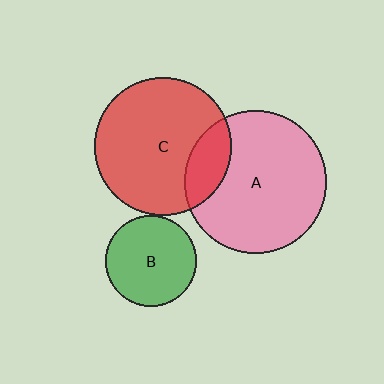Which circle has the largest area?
Circle A (pink).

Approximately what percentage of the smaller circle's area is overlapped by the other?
Approximately 20%.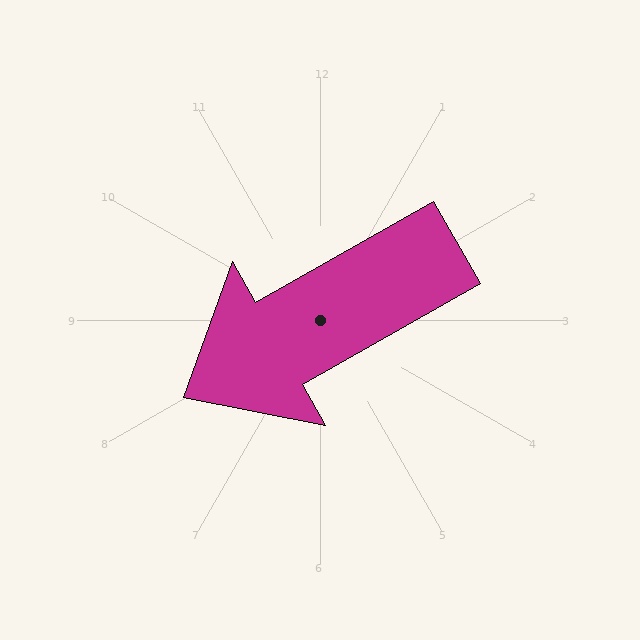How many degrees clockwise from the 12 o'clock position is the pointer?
Approximately 240 degrees.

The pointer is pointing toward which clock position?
Roughly 8 o'clock.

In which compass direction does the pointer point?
Southwest.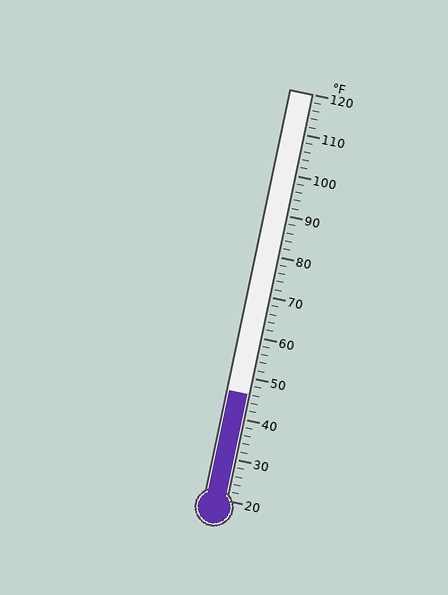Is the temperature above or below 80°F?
The temperature is below 80°F.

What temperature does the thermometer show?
The thermometer shows approximately 46°F.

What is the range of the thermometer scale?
The thermometer scale ranges from 20°F to 120°F.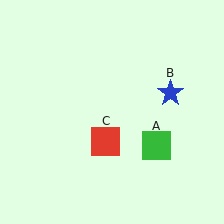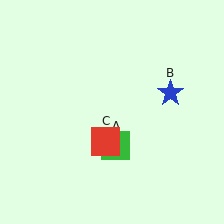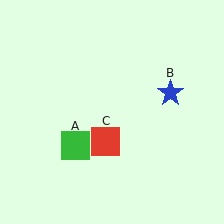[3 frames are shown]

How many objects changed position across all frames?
1 object changed position: green square (object A).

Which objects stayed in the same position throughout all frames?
Blue star (object B) and red square (object C) remained stationary.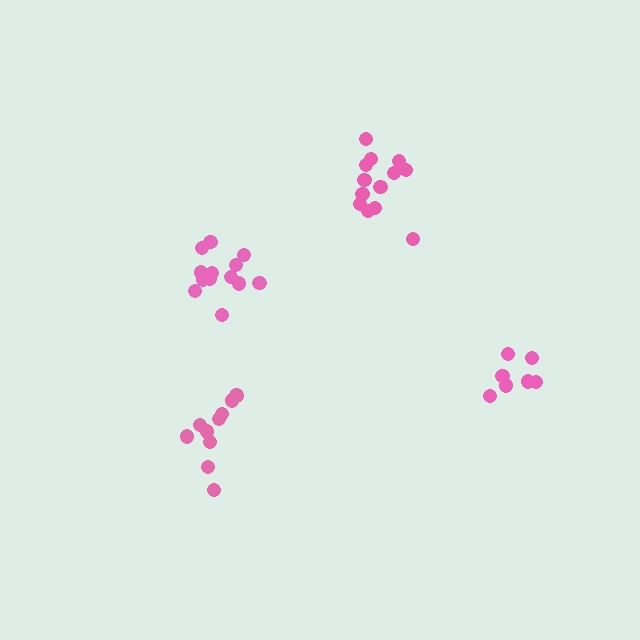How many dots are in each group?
Group 1: 13 dots, Group 2: 10 dots, Group 3: 13 dots, Group 4: 7 dots (43 total).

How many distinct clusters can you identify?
There are 4 distinct clusters.